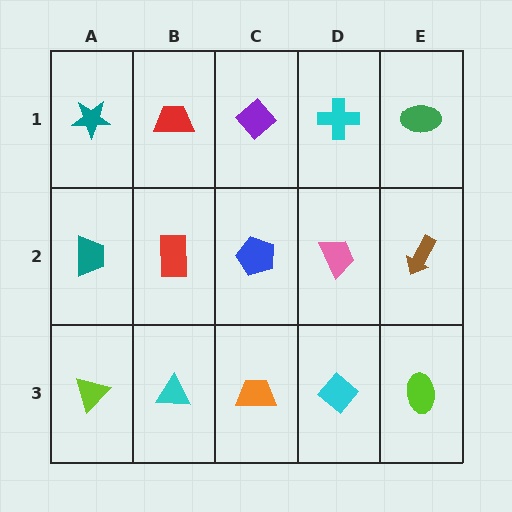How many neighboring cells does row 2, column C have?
4.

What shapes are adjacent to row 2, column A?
A teal star (row 1, column A), a lime triangle (row 3, column A), a red rectangle (row 2, column B).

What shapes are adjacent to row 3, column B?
A red rectangle (row 2, column B), a lime triangle (row 3, column A), an orange trapezoid (row 3, column C).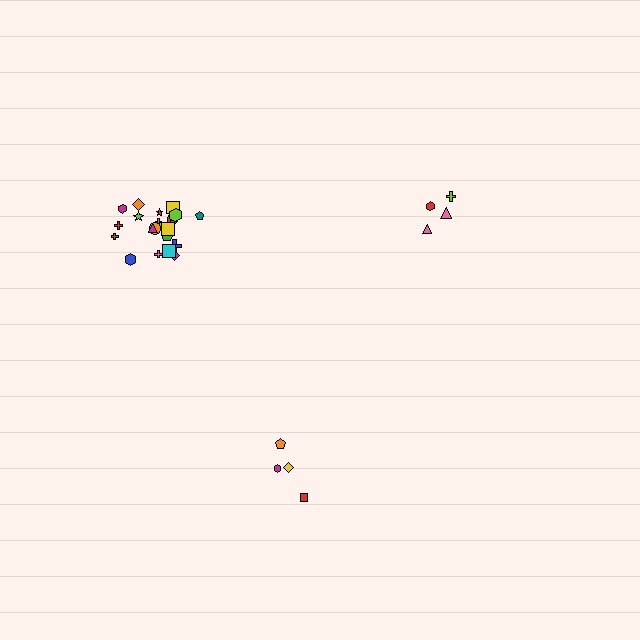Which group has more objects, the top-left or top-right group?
The top-left group.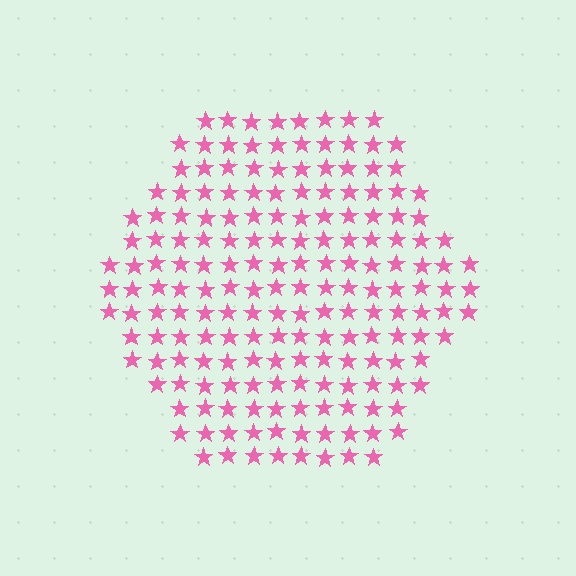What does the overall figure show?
The overall figure shows a hexagon.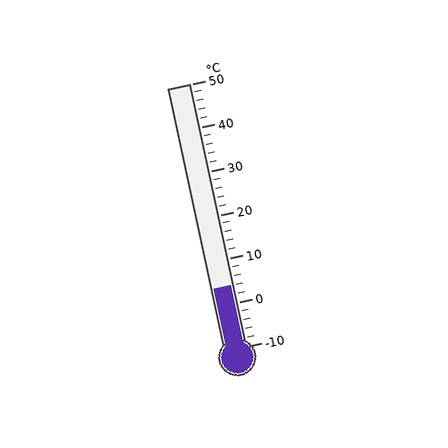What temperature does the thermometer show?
The thermometer shows approximately 4°C.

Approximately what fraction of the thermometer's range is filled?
The thermometer is filled to approximately 25% of its range.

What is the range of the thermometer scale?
The thermometer scale ranges from -10°C to 50°C.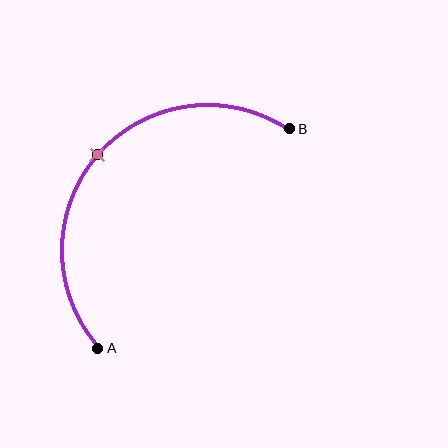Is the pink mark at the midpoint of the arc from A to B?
Yes. The pink mark lies on the arc at equal arc-length from both A and B — it is the arc midpoint.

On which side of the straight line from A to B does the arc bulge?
The arc bulges above and to the left of the straight line connecting A and B.